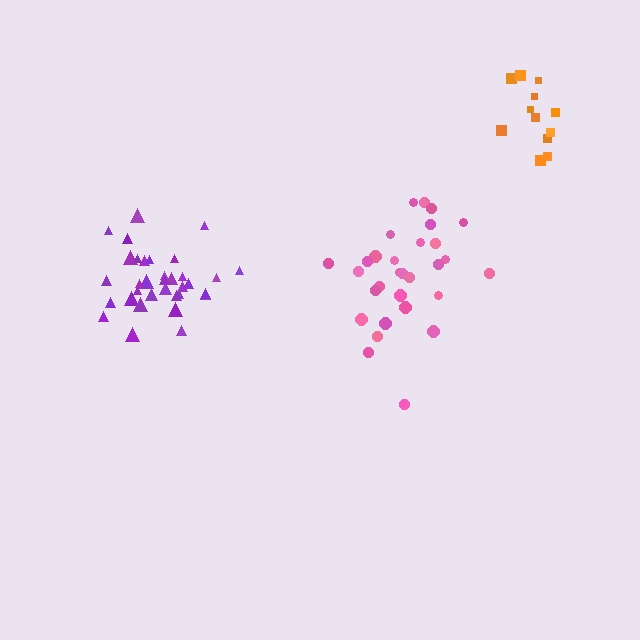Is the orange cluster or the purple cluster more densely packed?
Purple.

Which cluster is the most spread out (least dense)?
Orange.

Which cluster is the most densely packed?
Purple.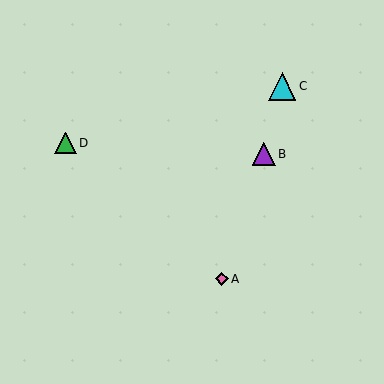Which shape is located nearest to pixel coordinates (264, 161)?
The purple triangle (labeled B) at (264, 154) is nearest to that location.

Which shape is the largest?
The cyan triangle (labeled C) is the largest.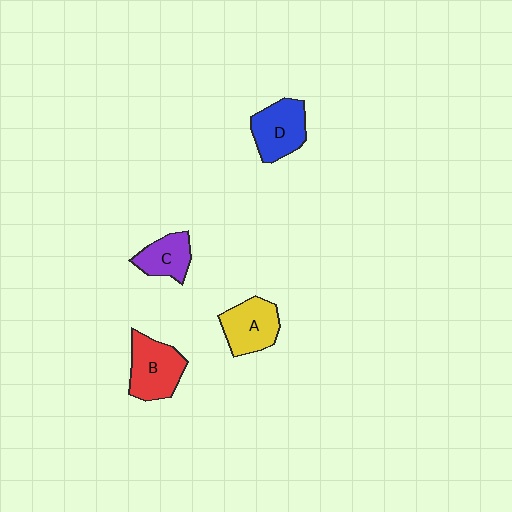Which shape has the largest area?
Shape B (red).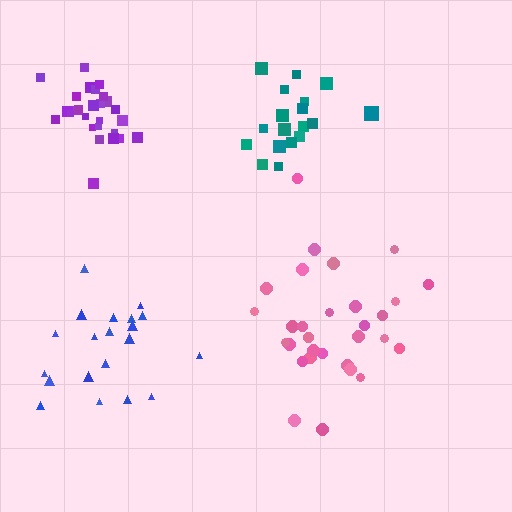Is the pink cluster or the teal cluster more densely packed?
Teal.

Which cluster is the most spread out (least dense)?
Pink.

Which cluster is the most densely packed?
Purple.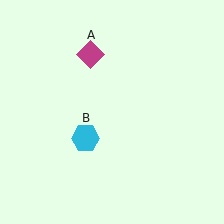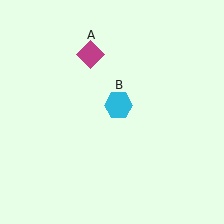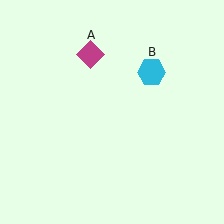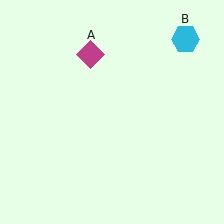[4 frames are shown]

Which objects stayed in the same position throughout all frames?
Magenta diamond (object A) remained stationary.